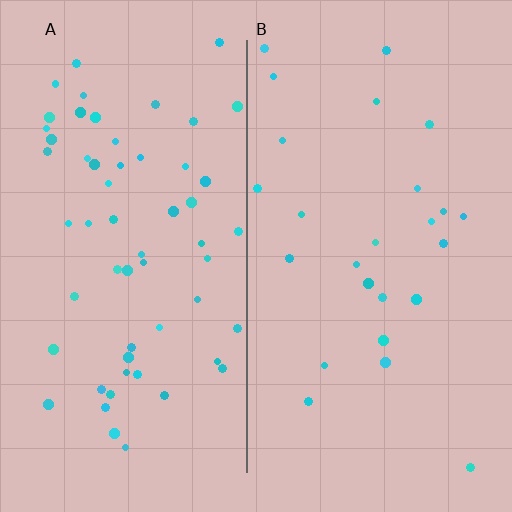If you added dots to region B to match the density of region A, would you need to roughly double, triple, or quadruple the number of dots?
Approximately double.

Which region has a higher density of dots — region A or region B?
A (the left).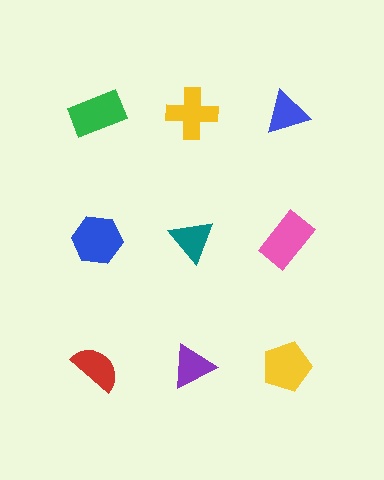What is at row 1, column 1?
A green rectangle.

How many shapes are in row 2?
3 shapes.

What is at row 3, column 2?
A purple triangle.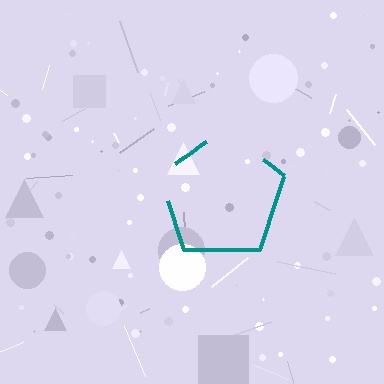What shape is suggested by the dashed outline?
The dashed outline suggests a pentagon.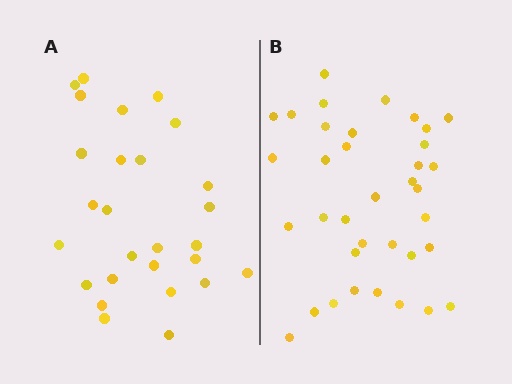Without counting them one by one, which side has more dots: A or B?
Region B (the right region) has more dots.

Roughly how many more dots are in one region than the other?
Region B has roughly 8 or so more dots than region A.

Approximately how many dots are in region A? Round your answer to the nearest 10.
About 30 dots. (The exact count is 27, which rounds to 30.)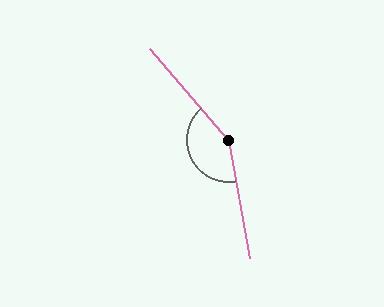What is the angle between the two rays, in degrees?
Approximately 149 degrees.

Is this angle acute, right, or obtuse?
It is obtuse.